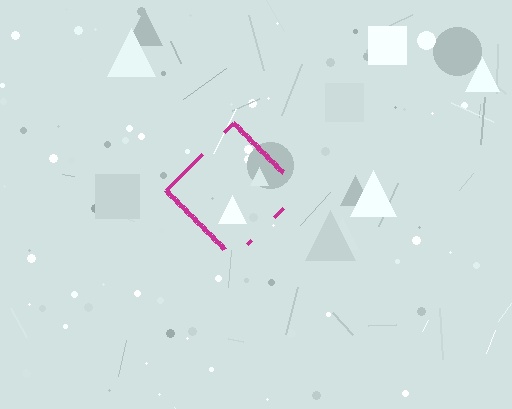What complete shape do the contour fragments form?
The contour fragments form a diamond.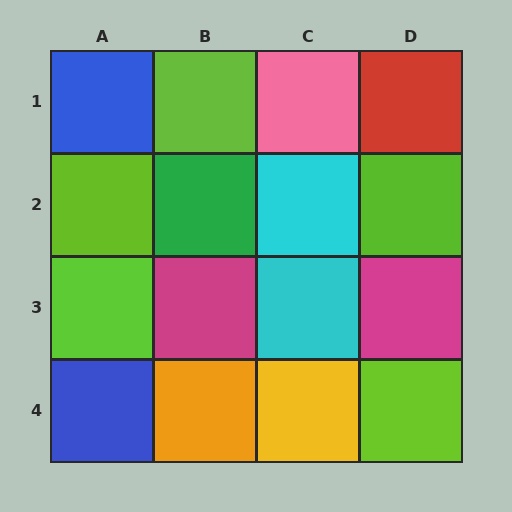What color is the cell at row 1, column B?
Lime.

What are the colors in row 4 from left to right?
Blue, orange, yellow, lime.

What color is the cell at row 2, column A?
Lime.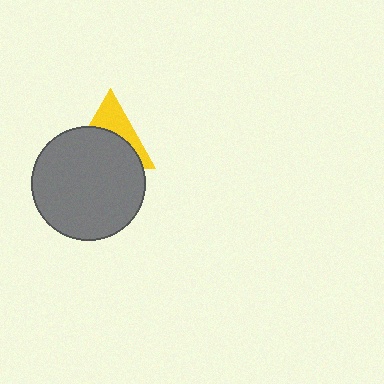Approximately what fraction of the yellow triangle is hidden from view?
Roughly 62% of the yellow triangle is hidden behind the gray circle.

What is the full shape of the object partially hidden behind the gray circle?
The partially hidden object is a yellow triangle.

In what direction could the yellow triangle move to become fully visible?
The yellow triangle could move up. That would shift it out from behind the gray circle entirely.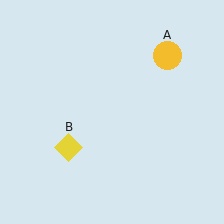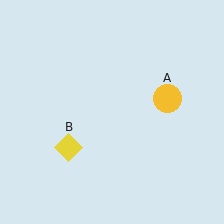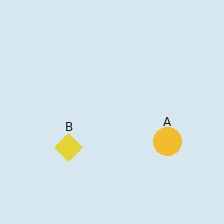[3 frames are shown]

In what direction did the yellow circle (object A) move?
The yellow circle (object A) moved down.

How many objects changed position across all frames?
1 object changed position: yellow circle (object A).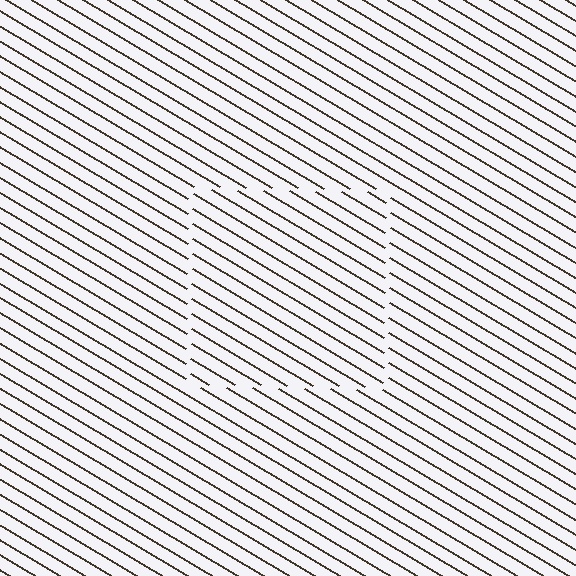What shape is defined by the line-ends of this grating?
An illusory square. The interior of the shape contains the same grating, shifted by half a period — the contour is defined by the phase discontinuity where line-ends from the inner and outer gratings abut.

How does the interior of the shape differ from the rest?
The interior of the shape contains the same grating, shifted by half a period — the contour is defined by the phase discontinuity where line-ends from the inner and outer gratings abut.